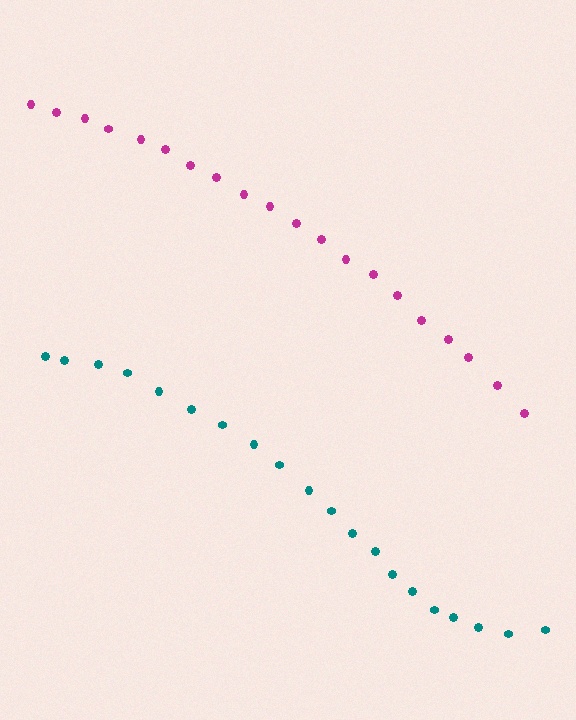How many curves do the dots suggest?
There are 2 distinct paths.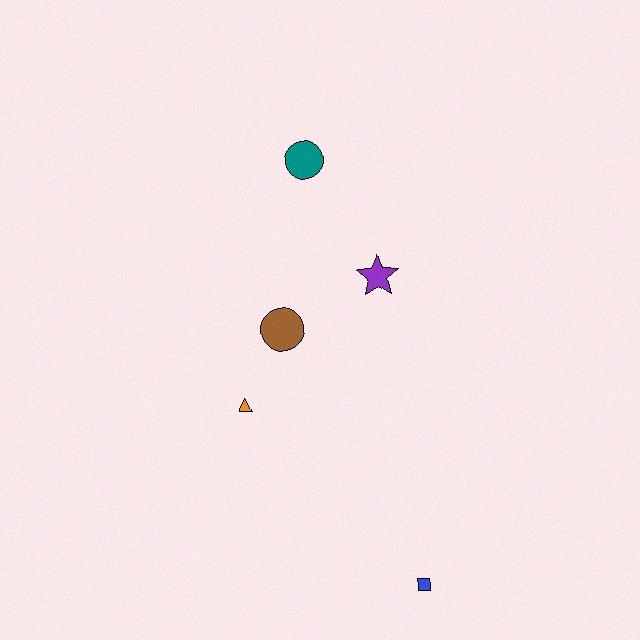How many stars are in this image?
There is 1 star.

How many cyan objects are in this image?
There are no cyan objects.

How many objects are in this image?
There are 5 objects.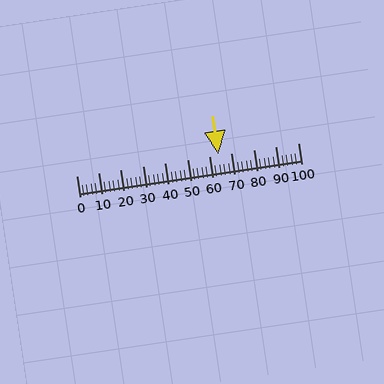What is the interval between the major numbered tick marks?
The major tick marks are spaced 10 units apart.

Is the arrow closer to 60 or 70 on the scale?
The arrow is closer to 60.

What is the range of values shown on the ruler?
The ruler shows values from 0 to 100.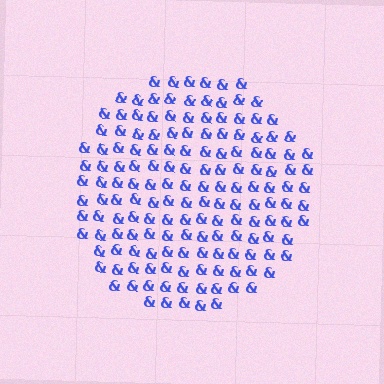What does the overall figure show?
The overall figure shows a circle.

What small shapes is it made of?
It is made of small ampersands.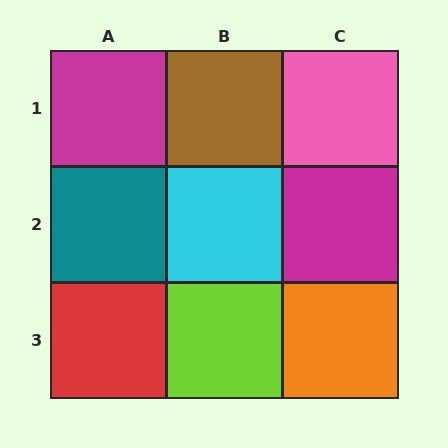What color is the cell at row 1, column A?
Magenta.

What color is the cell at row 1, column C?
Pink.